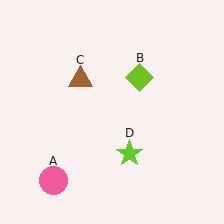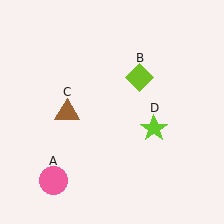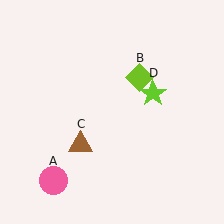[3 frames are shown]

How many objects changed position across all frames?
2 objects changed position: brown triangle (object C), lime star (object D).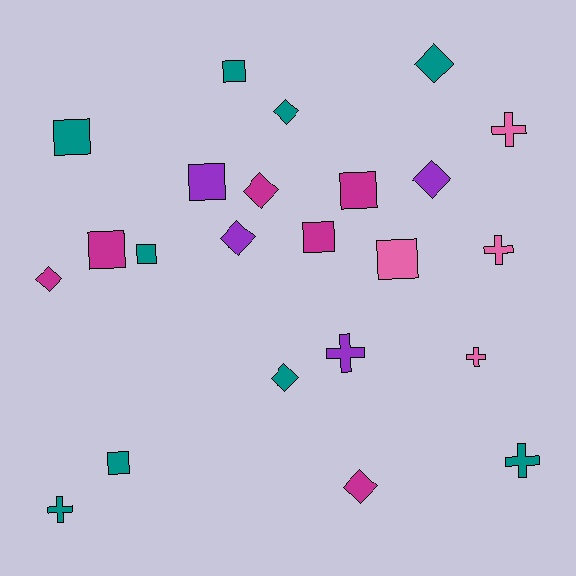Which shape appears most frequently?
Square, with 9 objects.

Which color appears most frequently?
Teal, with 9 objects.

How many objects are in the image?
There are 23 objects.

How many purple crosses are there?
There is 1 purple cross.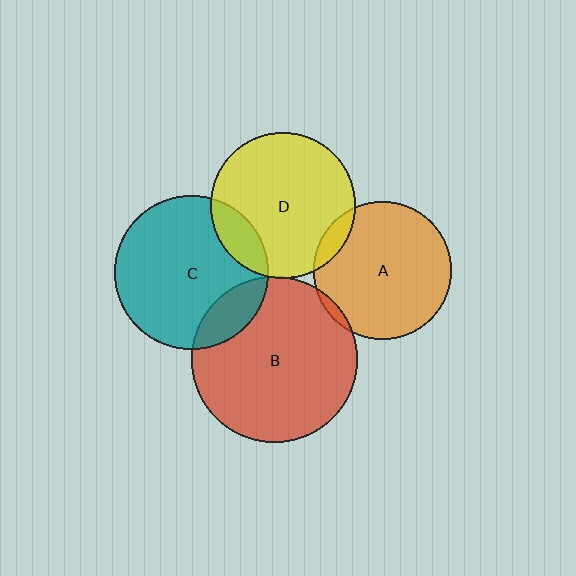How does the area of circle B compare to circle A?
Approximately 1.4 times.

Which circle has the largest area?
Circle B (red).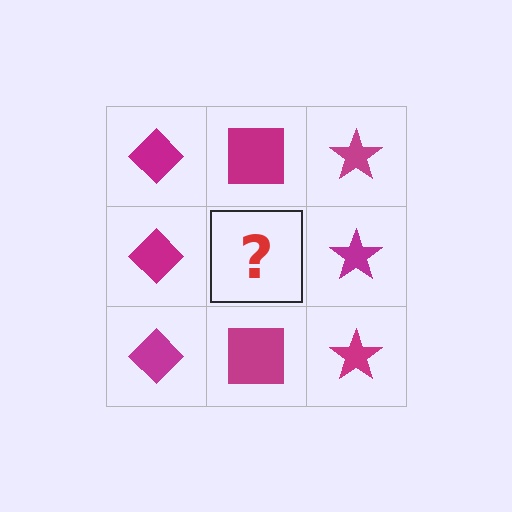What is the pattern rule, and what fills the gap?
The rule is that each column has a consistent shape. The gap should be filled with a magenta square.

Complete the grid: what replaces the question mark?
The question mark should be replaced with a magenta square.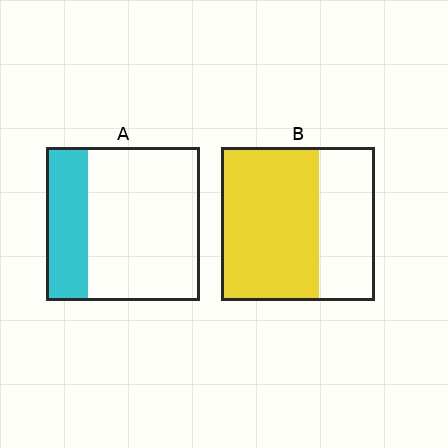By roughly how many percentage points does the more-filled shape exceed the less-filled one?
By roughly 35 percentage points (B over A).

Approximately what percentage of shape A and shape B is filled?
A is approximately 25% and B is approximately 65%.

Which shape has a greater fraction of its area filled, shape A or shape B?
Shape B.